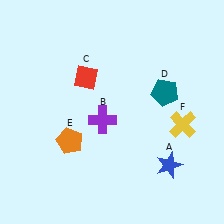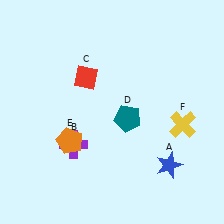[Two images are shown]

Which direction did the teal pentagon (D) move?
The teal pentagon (D) moved left.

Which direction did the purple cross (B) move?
The purple cross (B) moved left.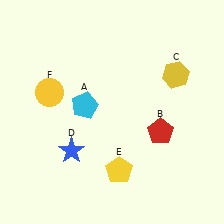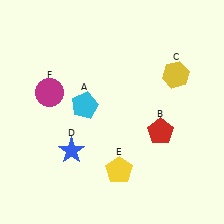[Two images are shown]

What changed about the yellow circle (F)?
In Image 1, F is yellow. In Image 2, it changed to magenta.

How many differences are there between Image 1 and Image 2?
There is 1 difference between the two images.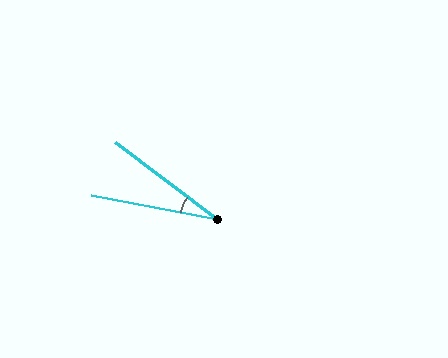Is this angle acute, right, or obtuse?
It is acute.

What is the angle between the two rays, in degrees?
Approximately 26 degrees.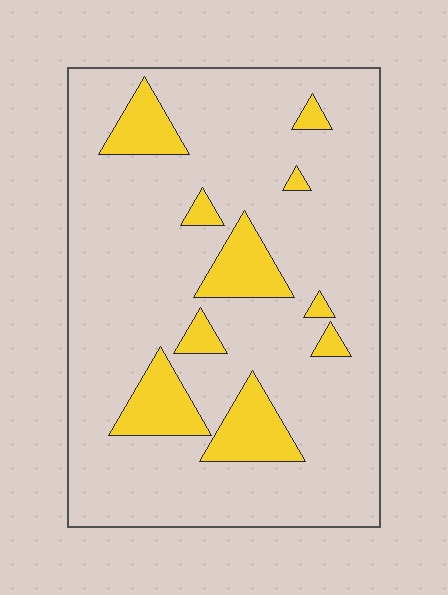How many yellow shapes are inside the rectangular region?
10.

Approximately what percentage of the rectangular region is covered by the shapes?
Approximately 15%.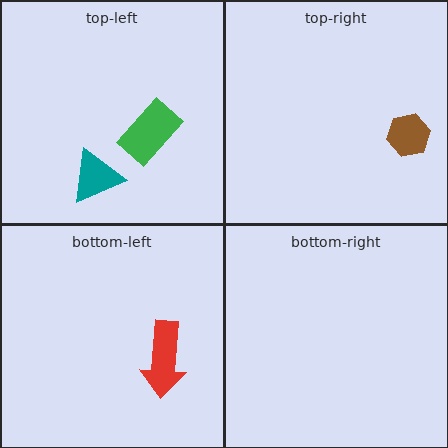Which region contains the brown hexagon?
The top-right region.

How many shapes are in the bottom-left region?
1.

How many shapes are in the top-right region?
1.